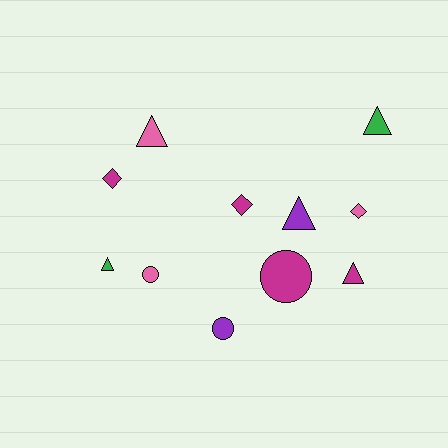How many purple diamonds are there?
There are no purple diamonds.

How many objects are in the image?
There are 11 objects.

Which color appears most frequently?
Magenta, with 4 objects.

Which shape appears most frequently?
Triangle, with 5 objects.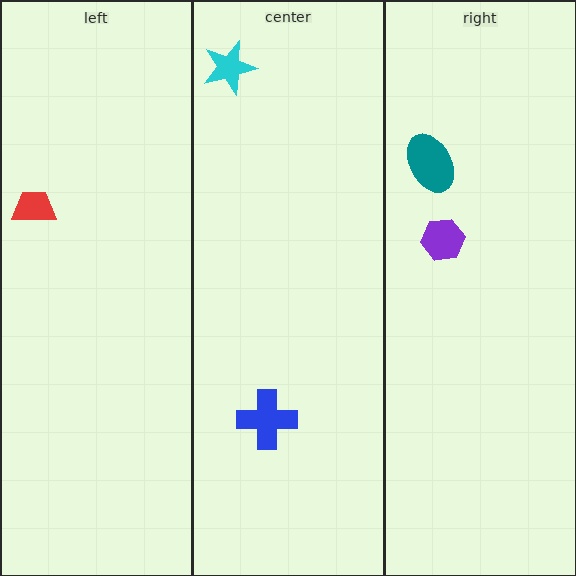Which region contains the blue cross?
The center region.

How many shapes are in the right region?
2.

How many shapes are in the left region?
1.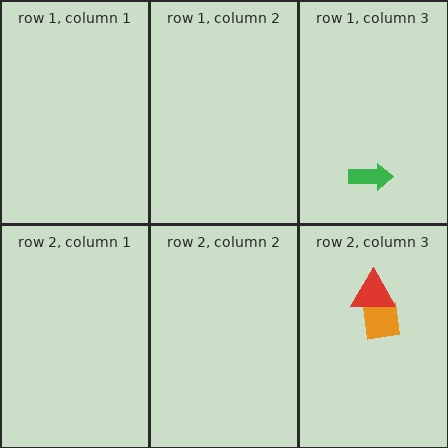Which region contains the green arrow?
The row 1, column 3 region.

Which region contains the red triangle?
The row 2, column 3 region.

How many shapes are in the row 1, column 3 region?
1.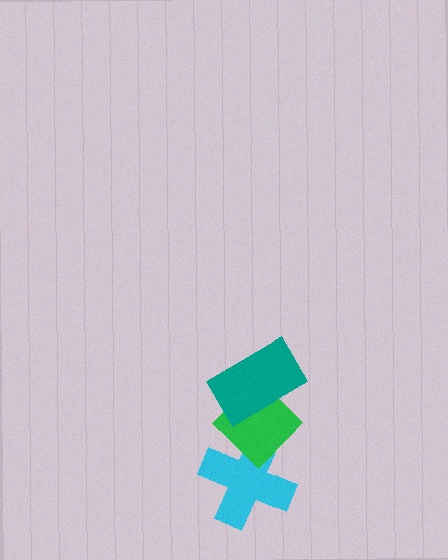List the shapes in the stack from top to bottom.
From top to bottom: the teal rectangle, the green diamond, the cyan cross.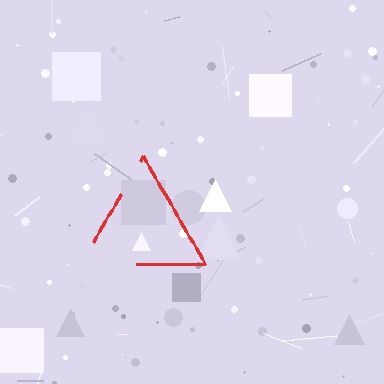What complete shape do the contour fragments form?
The contour fragments form a triangle.